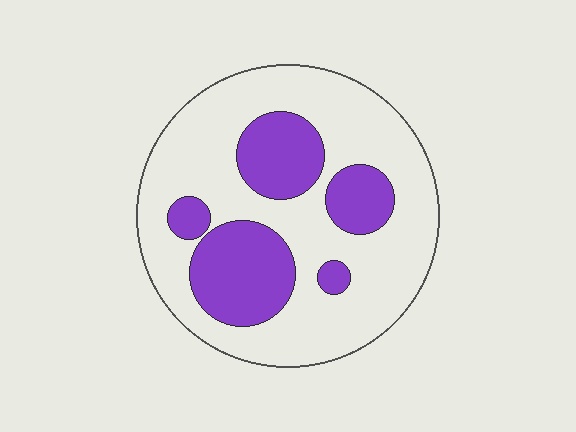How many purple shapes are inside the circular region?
5.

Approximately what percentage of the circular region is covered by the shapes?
Approximately 30%.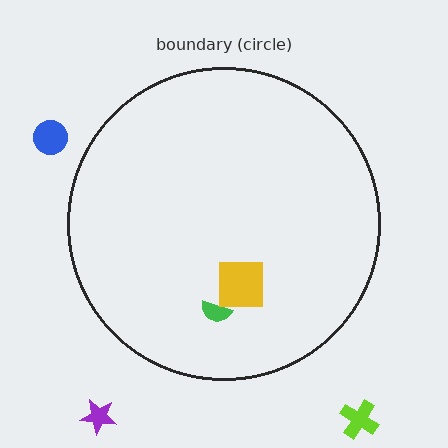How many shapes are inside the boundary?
2 inside, 3 outside.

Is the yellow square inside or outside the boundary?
Inside.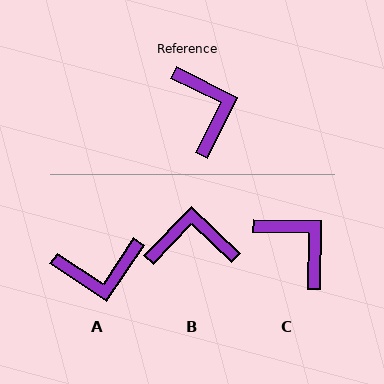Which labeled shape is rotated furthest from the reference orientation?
A, about 97 degrees away.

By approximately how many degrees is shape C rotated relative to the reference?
Approximately 26 degrees counter-clockwise.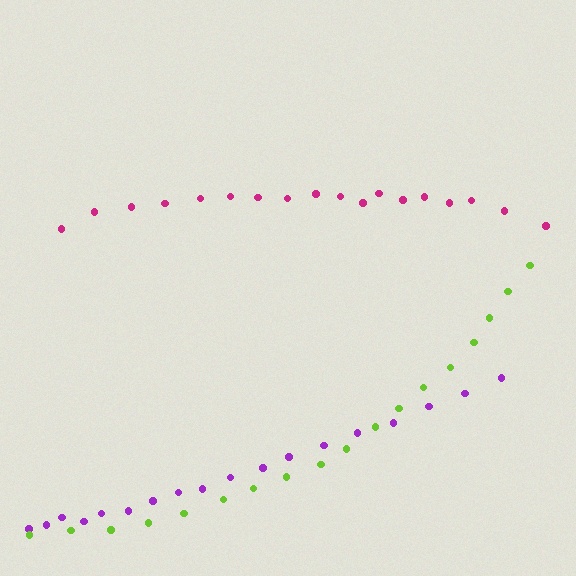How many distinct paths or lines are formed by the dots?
There are 3 distinct paths.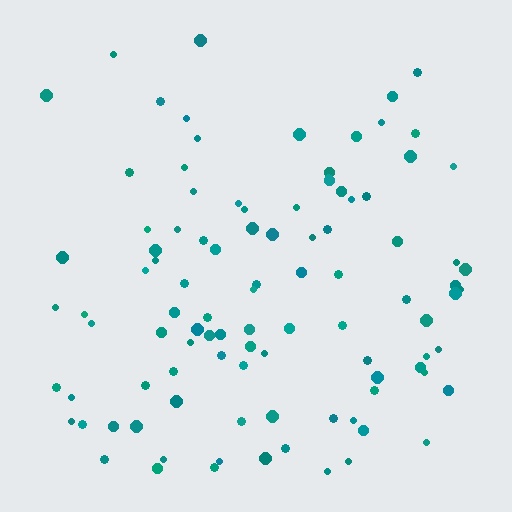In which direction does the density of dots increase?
From top to bottom, with the bottom side densest.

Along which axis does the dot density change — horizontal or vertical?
Vertical.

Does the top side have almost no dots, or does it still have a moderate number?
Still a moderate number, just noticeably fewer than the bottom.